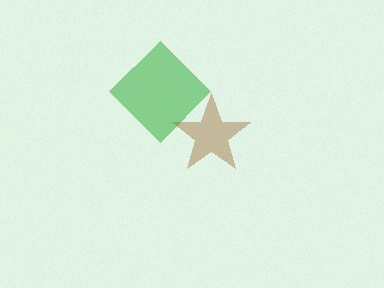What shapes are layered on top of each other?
The layered shapes are: a green diamond, a brown star.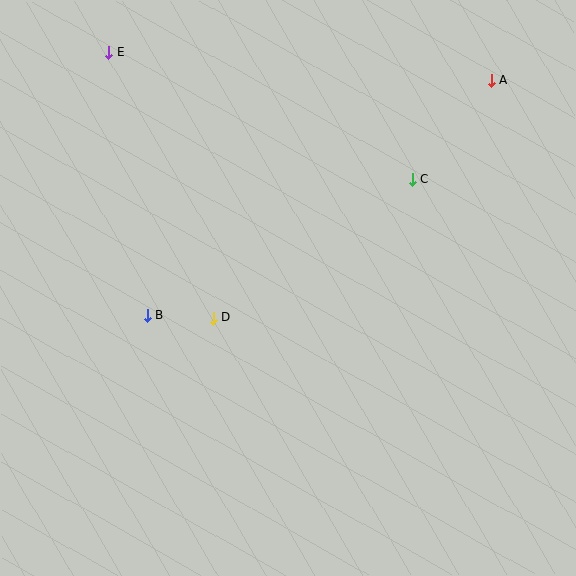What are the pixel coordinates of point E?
Point E is at (109, 52).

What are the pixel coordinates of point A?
Point A is at (491, 80).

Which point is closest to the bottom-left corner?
Point B is closest to the bottom-left corner.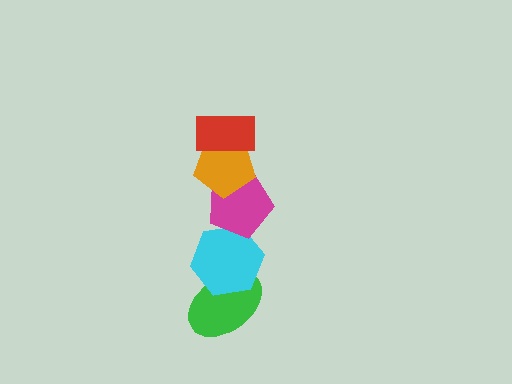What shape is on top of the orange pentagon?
The red rectangle is on top of the orange pentagon.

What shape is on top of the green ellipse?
The cyan hexagon is on top of the green ellipse.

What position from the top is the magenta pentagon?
The magenta pentagon is 3rd from the top.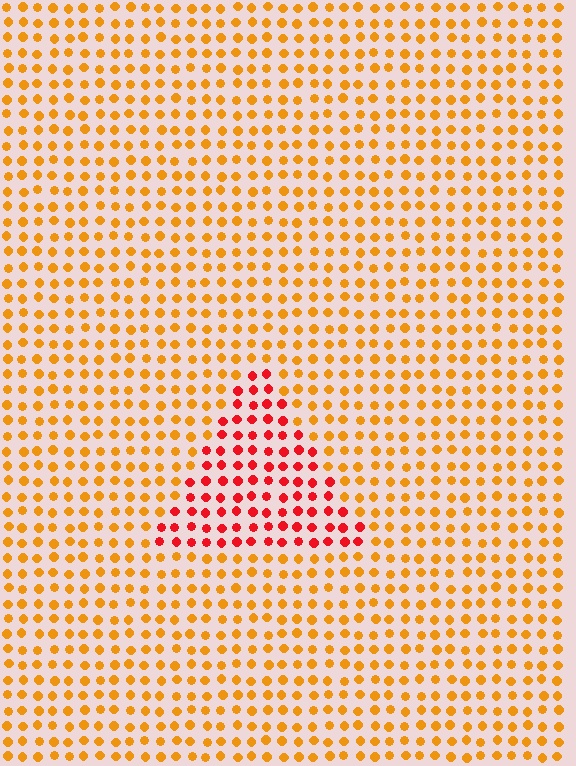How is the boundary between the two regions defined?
The boundary is defined purely by a slight shift in hue (about 40 degrees). Spacing, size, and orientation are identical on both sides.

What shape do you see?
I see a triangle.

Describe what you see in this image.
The image is filled with small orange elements in a uniform arrangement. A triangle-shaped region is visible where the elements are tinted to a slightly different hue, forming a subtle color boundary.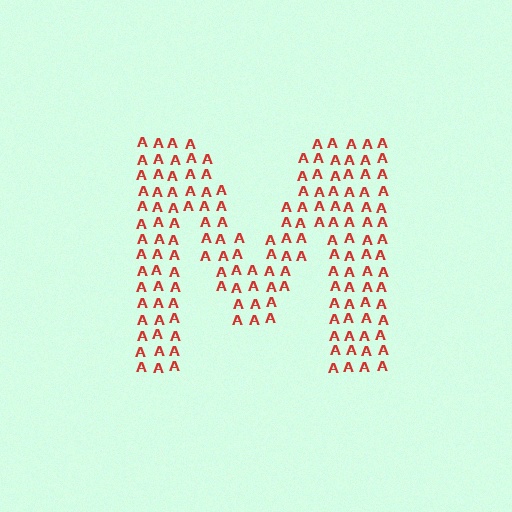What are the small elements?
The small elements are letter A's.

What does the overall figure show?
The overall figure shows the letter M.